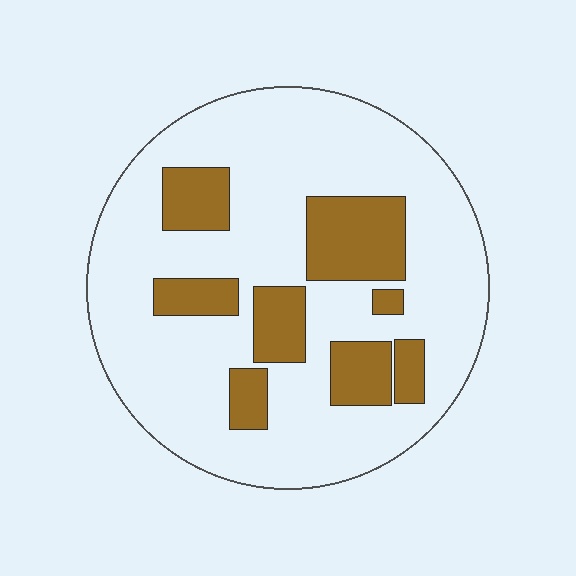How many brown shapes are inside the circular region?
8.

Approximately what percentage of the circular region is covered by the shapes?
Approximately 25%.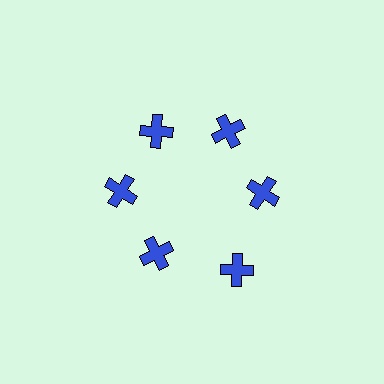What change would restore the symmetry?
The symmetry would be restored by moving it inward, back onto the ring so that all 6 crosses sit at equal angles and equal distance from the center.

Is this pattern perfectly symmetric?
No. The 6 blue crosses are arranged in a ring, but one element near the 5 o'clock position is pushed outward from the center, breaking the 6-fold rotational symmetry.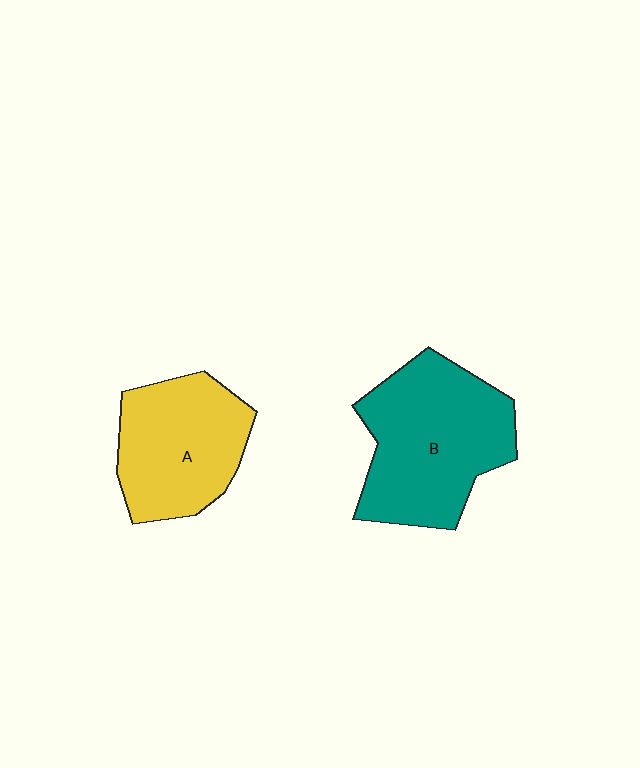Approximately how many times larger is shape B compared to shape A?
Approximately 1.3 times.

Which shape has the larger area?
Shape B (teal).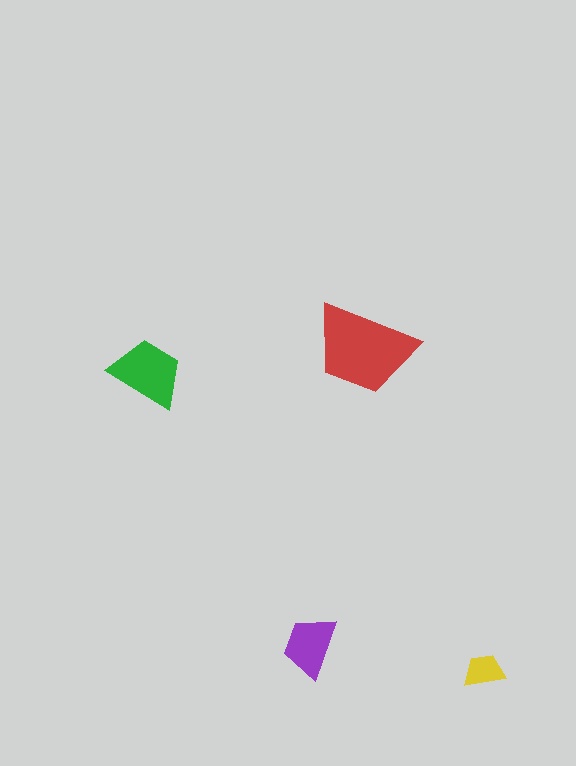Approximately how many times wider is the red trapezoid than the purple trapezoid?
About 1.5 times wider.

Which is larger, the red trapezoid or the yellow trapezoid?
The red one.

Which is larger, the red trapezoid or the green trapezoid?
The red one.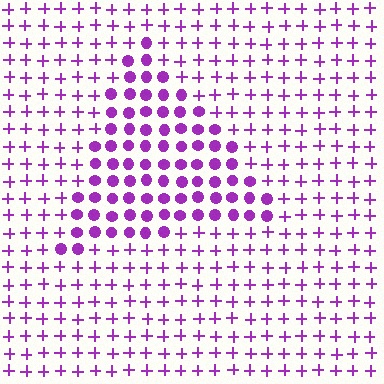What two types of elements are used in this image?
The image uses circles inside the triangle region and plus signs outside it.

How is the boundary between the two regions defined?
The boundary is defined by a change in element shape: circles inside vs. plus signs outside. All elements share the same color and spacing.